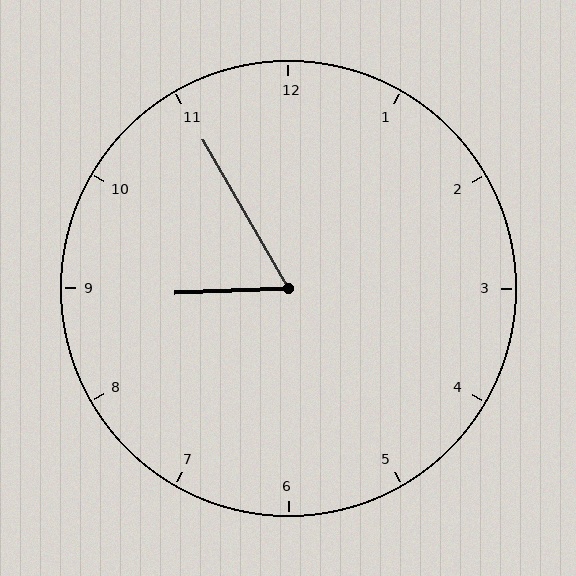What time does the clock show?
8:55.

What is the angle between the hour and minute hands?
Approximately 62 degrees.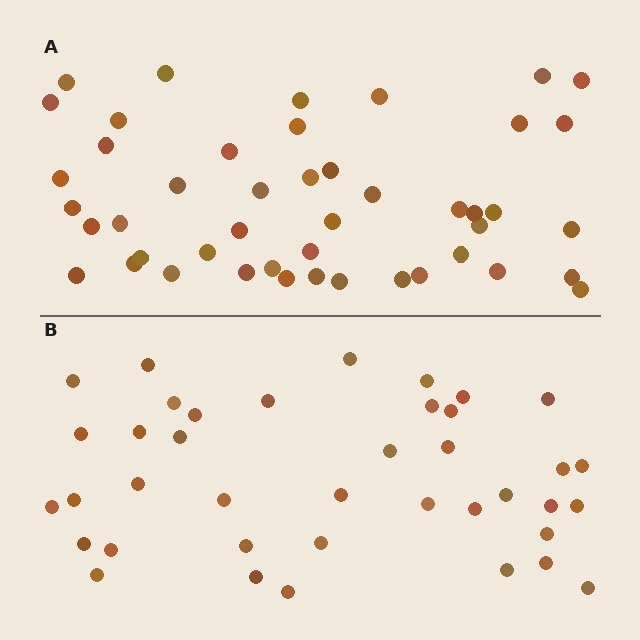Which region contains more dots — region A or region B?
Region A (the top region) has more dots.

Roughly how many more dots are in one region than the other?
Region A has roughly 8 or so more dots than region B.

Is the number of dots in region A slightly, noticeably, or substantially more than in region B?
Region A has only slightly more — the two regions are fairly close. The ratio is roughly 1.2 to 1.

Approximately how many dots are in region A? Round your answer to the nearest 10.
About 50 dots. (The exact count is 46, which rounds to 50.)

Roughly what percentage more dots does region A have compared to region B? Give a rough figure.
About 20% more.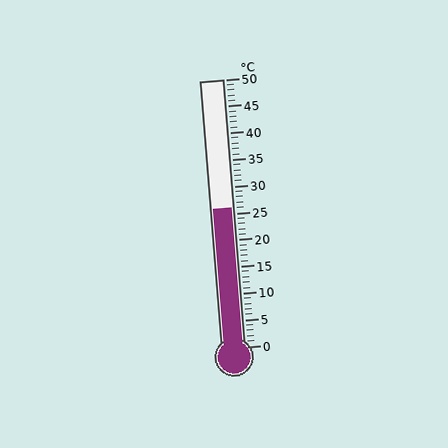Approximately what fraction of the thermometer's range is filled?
The thermometer is filled to approximately 50% of its range.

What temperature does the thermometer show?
The thermometer shows approximately 26°C.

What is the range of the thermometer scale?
The thermometer scale ranges from 0°C to 50°C.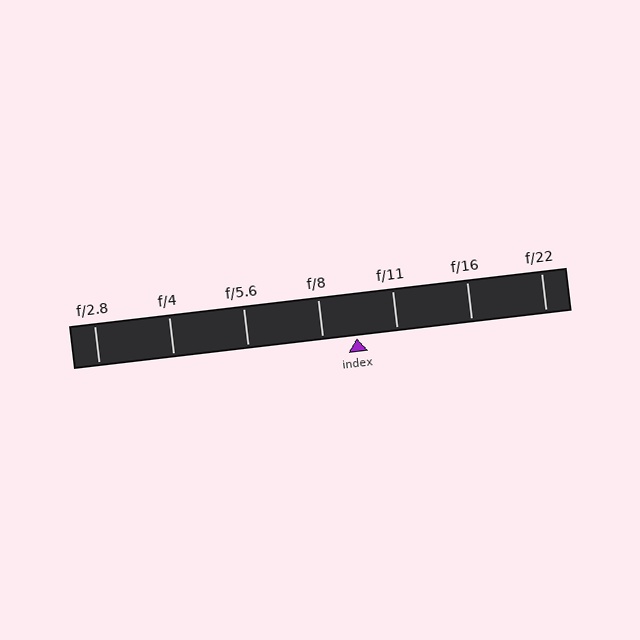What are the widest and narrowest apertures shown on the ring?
The widest aperture shown is f/2.8 and the narrowest is f/22.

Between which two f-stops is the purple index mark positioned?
The index mark is between f/8 and f/11.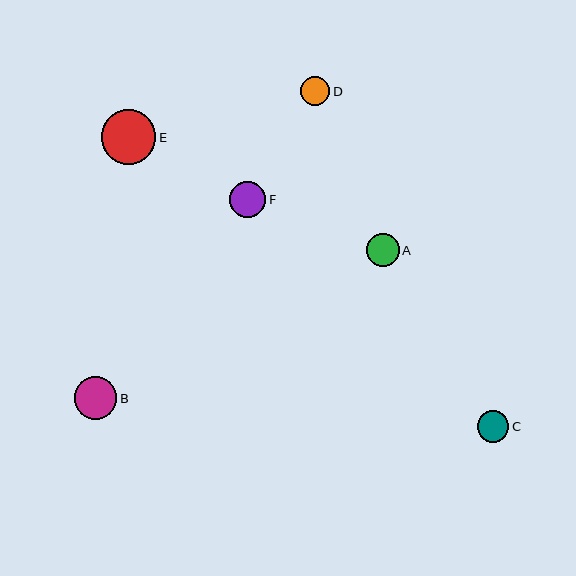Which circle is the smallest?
Circle D is the smallest with a size of approximately 29 pixels.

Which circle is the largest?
Circle E is the largest with a size of approximately 54 pixels.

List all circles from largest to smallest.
From largest to smallest: E, B, F, A, C, D.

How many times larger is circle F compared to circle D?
Circle F is approximately 1.3 times the size of circle D.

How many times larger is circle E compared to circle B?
Circle E is approximately 1.3 times the size of circle B.